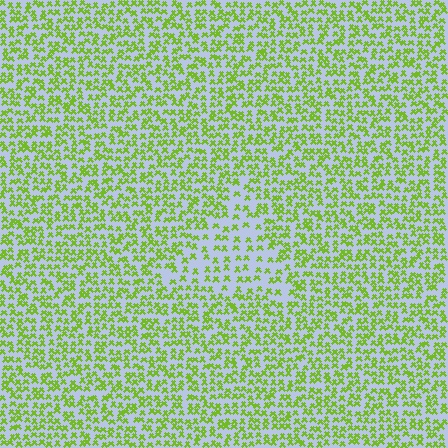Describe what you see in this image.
The image contains small lime elements arranged at two different densities. A triangle-shaped region is visible where the elements are less densely packed than the surrounding area.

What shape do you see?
I see a triangle.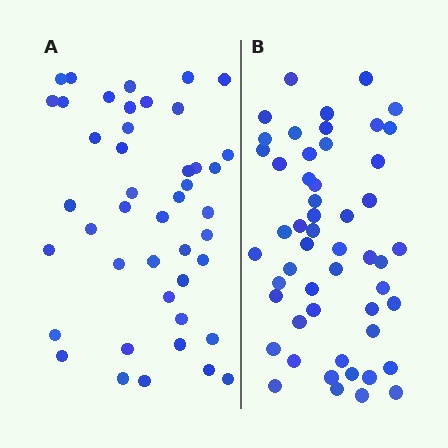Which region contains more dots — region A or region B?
Region B (the right region) has more dots.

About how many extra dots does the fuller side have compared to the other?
Region B has roughly 8 or so more dots than region A.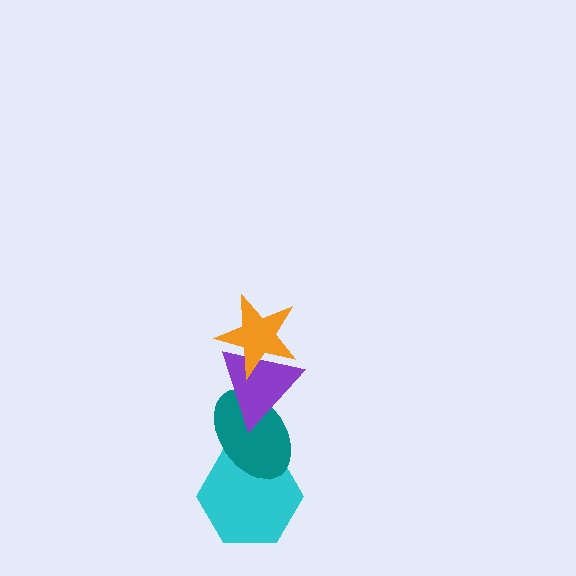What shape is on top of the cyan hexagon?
The teal ellipse is on top of the cyan hexagon.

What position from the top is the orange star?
The orange star is 1st from the top.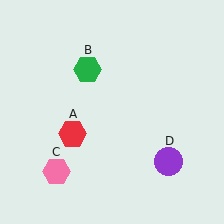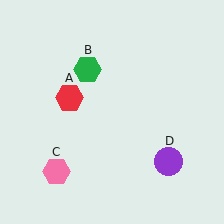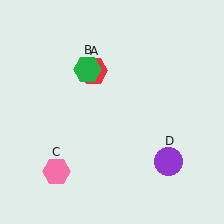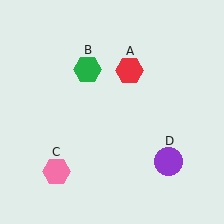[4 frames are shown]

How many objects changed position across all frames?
1 object changed position: red hexagon (object A).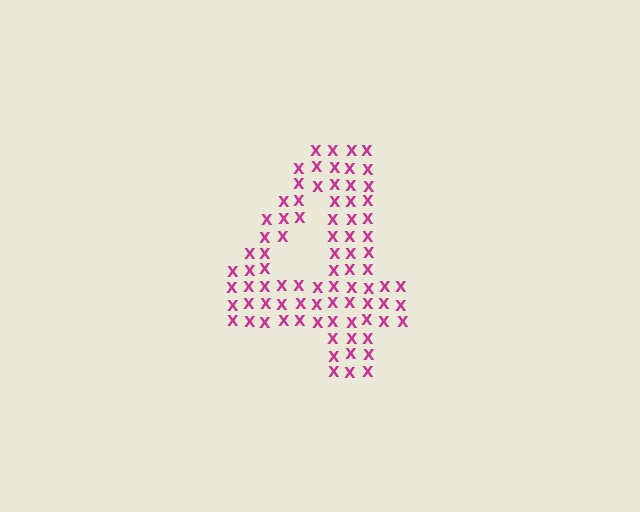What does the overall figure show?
The overall figure shows the digit 4.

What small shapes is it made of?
It is made of small letter X's.